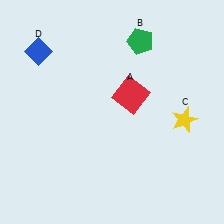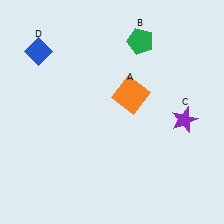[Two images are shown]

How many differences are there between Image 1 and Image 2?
There are 2 differences between the two images.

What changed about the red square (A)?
In Image 1, A is red. In Image 2, it changed to orange.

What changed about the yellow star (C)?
In Image 1, C is yellow. In Image 2, it changed to purple.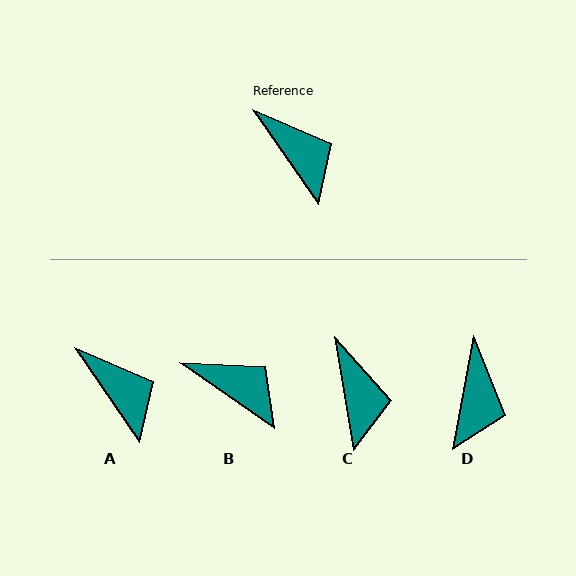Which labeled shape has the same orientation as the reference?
A.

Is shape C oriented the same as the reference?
No, it is off by about 25 degrees.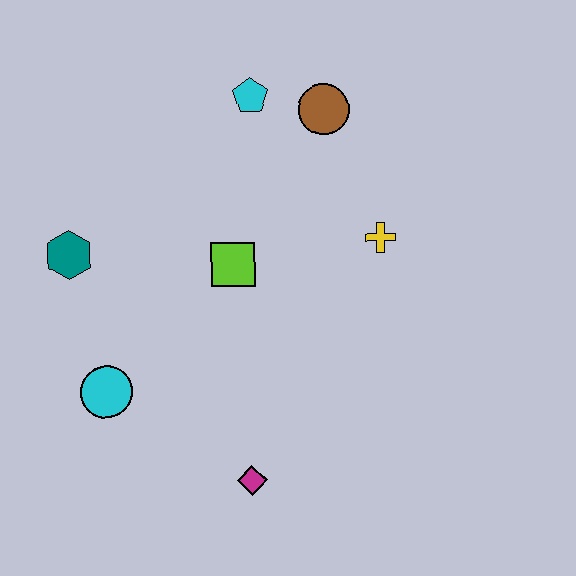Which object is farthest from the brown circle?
The magenta diamond is farthest from the brown circle.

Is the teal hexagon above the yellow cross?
No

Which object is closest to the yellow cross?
The brown circle is closest to the yellow cross.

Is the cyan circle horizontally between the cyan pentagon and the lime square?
No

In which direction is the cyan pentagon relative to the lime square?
The cyan pentagon is above the lime square.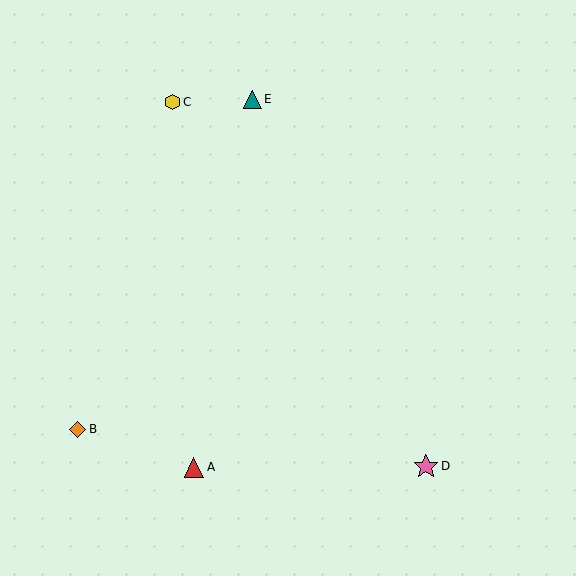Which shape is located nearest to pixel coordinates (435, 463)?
The pink star (labeled D) at (426, 466) is nearest to that location.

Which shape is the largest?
The pink star (labeled D) is the largest.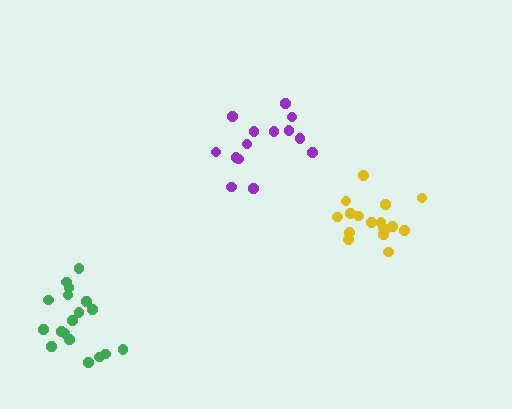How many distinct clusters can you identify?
There are 3 distinct clusters.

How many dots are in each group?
Group 1: 14 dots, Group 2: 17 dots, Group 3: 18 dots (49 total).